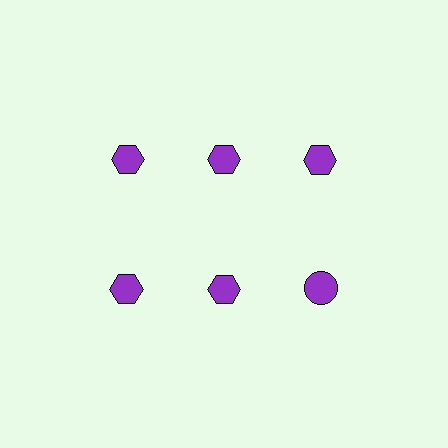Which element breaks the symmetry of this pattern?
The purple circle in the second row, center column breaks the symmetry. All other shapes are purple hexagons.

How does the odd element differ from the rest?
It has a different shape: circle instead of hexagon.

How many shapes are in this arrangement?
There are 6 shapes arranged in a grid pattern.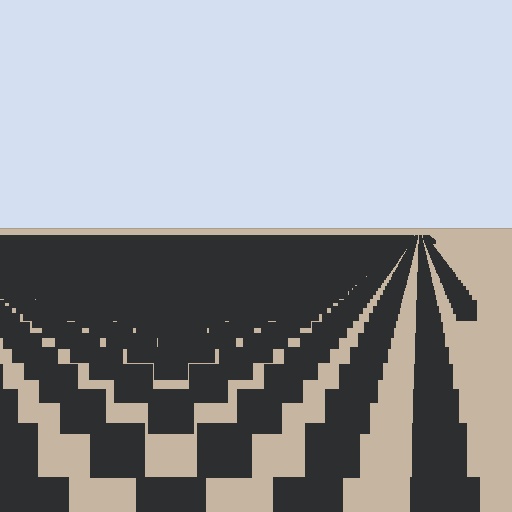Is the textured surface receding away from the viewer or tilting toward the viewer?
The surface is receding away from the viewer. Texture elements get smaller and denser toward the top.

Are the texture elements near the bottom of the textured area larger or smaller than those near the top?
Larger. Near the bottom, elements are closer to the viewer and appear at a bigger on-screen size.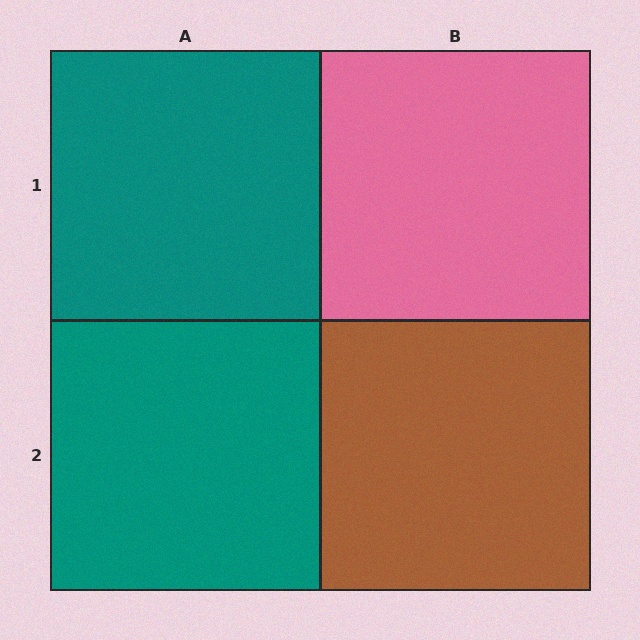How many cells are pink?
1 cell is pink.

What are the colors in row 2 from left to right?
Teal, brown.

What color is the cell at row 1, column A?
Teal.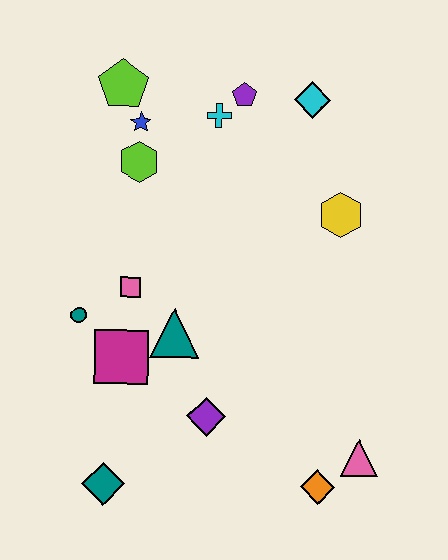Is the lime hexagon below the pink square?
No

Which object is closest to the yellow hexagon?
The cyan diamond is closest to the yellow hexagon.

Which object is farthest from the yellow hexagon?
The teal diamond is farthest from the yellow hexagon.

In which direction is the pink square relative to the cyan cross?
The pink square is below the cyan cross.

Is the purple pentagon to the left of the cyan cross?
No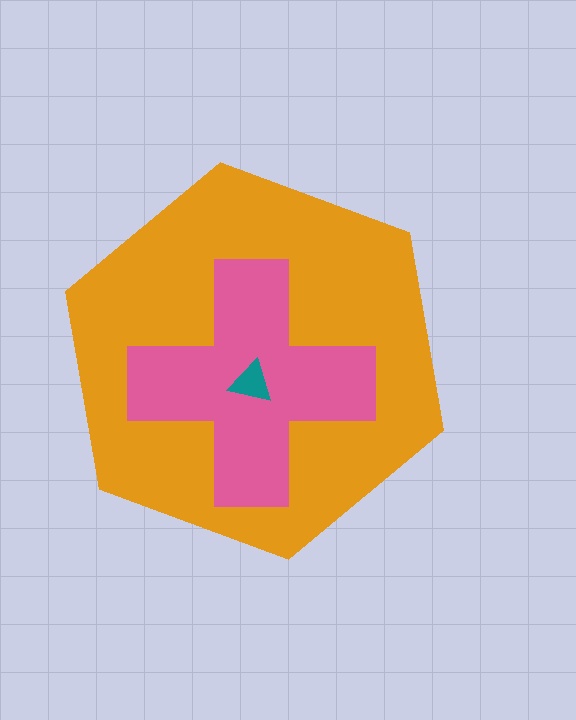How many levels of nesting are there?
3.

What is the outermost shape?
The orange hexagon.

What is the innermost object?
The teal triangle.